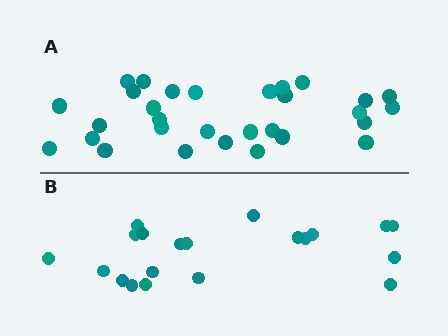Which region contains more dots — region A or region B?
Region A (the top region) has more dots.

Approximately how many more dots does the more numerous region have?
Region A has roughly 10 or so more dots than region B.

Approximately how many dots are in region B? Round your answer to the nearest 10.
About 20 dots.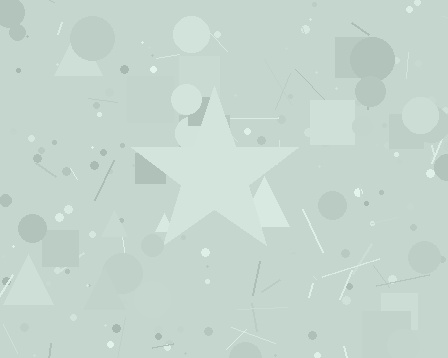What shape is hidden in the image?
A star is hidden in the image.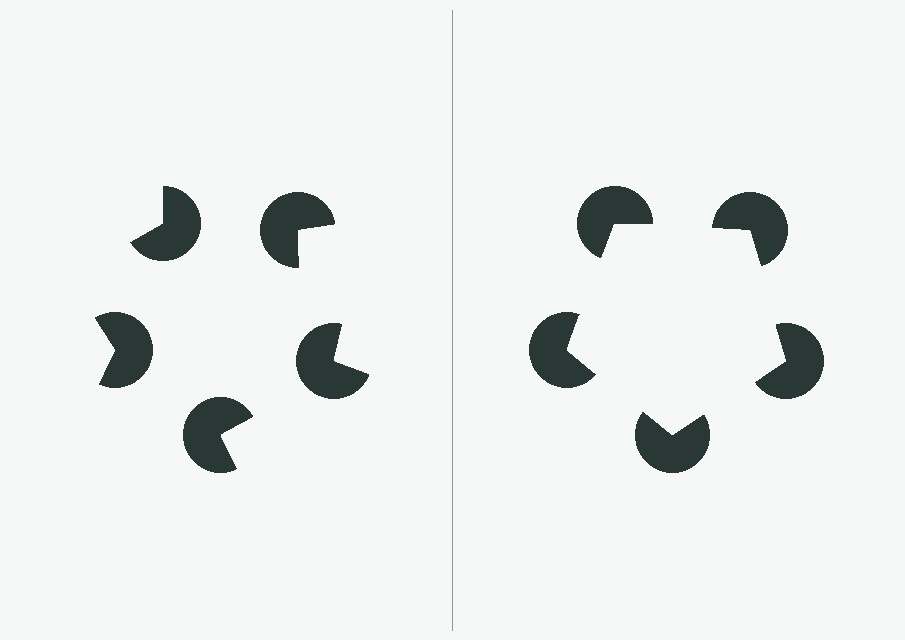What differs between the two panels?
The pac-man discs are positioned identically on both sides; only the wedge orientations differ. On the right they align to a pentagon; on the left they are misaligned.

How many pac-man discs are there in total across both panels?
10 — 5 on each side.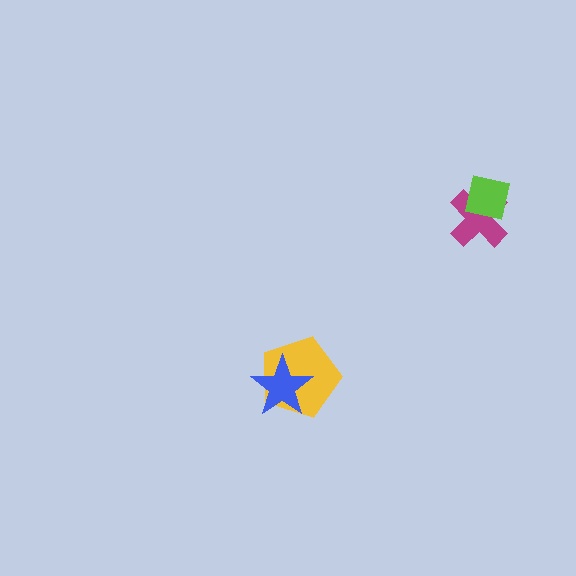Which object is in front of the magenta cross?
The lime square is in front of the magenta cross.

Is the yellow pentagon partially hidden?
Yes, it is partially covered by another shape.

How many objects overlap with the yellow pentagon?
1 object overlaps with the yellow pentagon.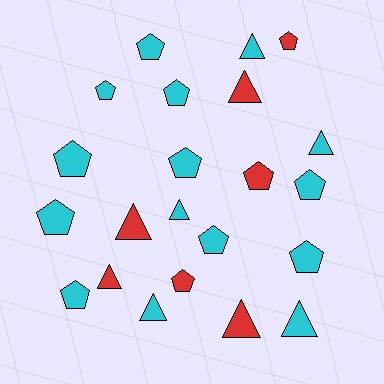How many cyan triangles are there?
There are 5 cyan triangles.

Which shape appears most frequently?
Pentagon, with 13 objects.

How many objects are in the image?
There are 22 objects.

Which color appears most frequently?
Cyan, with 15 objects.